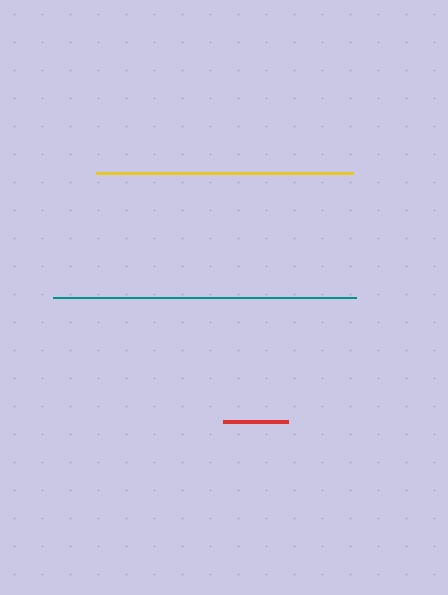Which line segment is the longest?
The teal line is the longest at approximately 303 pixels.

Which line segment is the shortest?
The red line is the shortest at approximately 65 pixels.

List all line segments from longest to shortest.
From longest to shortest: teal, yellow, red.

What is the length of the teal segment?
The teal segment is approximately 303 pixels long.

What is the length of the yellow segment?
The yellow segment is approximately 257 pixels long.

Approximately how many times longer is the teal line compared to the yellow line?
The teal line is approximately 1.2 times the length of the yellow line.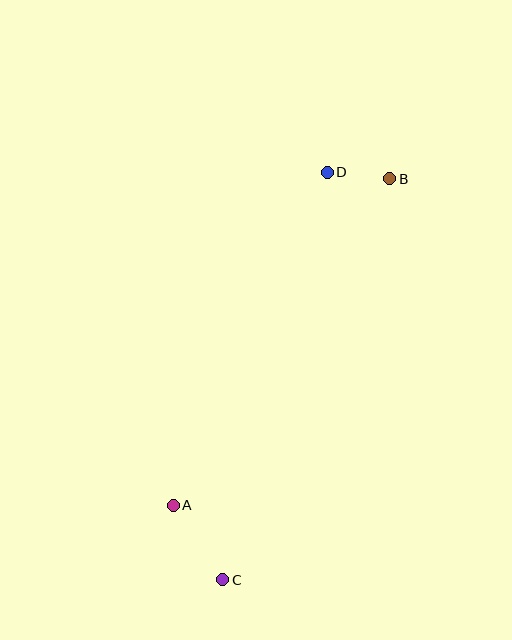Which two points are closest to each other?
Points B and D are closest to each other.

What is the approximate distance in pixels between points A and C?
The distance between A and C is approximately 89 pixels.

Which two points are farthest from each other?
Points B and C are farthest from each other.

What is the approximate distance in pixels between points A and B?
The distance between A and B is approximately 392 pixels.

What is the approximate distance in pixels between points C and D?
The distance between C and D is approximately 420 pixels.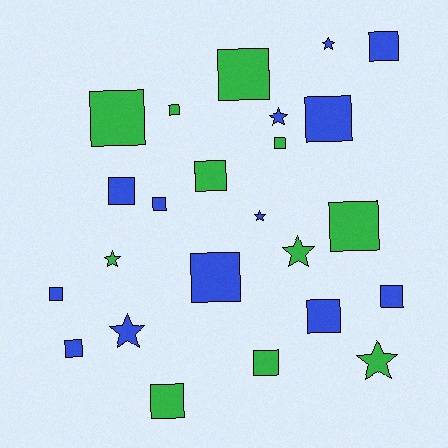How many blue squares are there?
There are 9 blue squares.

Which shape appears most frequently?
Square, with 17 objects.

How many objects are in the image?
There are 24 objects.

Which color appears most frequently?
Blue, with 13 objects.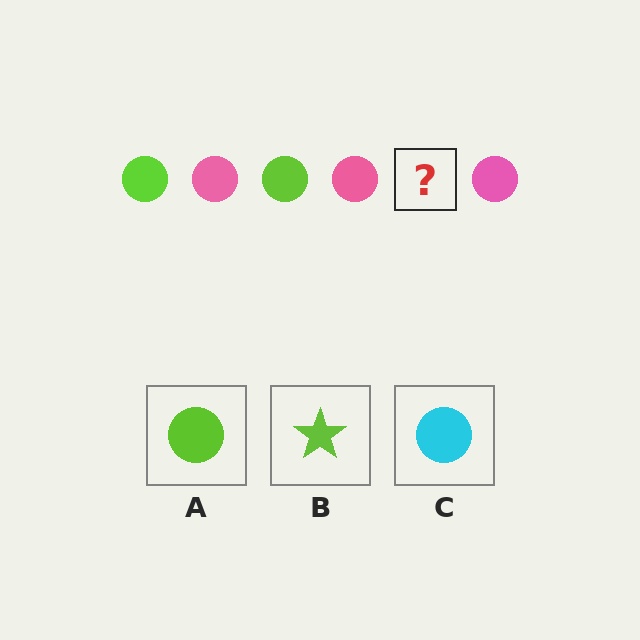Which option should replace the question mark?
Option A.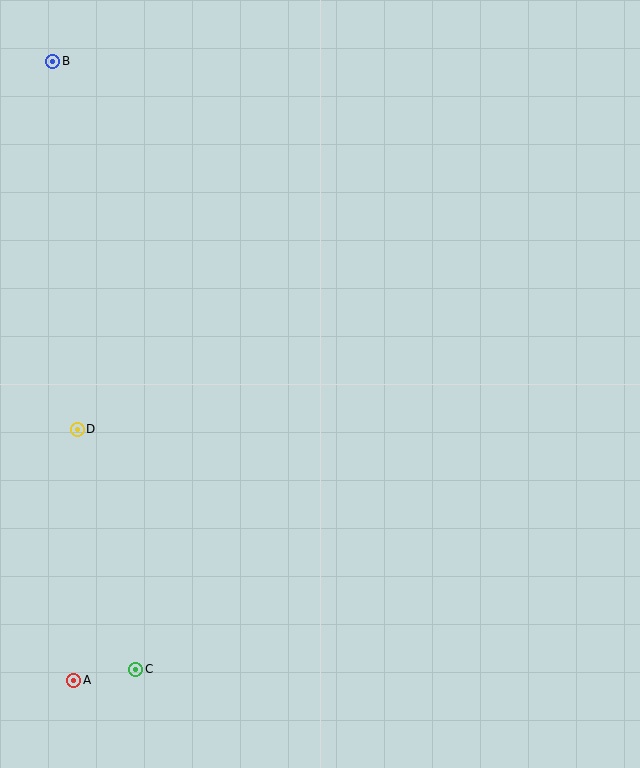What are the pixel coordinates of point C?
Point C is at (136, 669).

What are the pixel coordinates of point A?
Point A is at (74, 680).